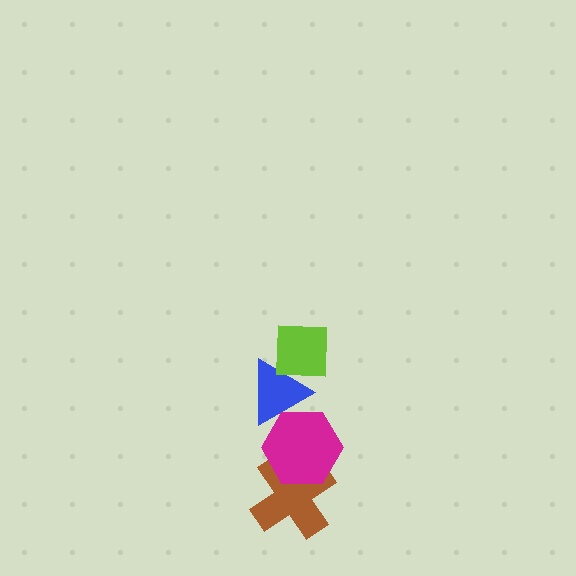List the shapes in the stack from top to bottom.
From top to bottom: the lime square, the blue triangle, the magenta hexagon, the brown cross.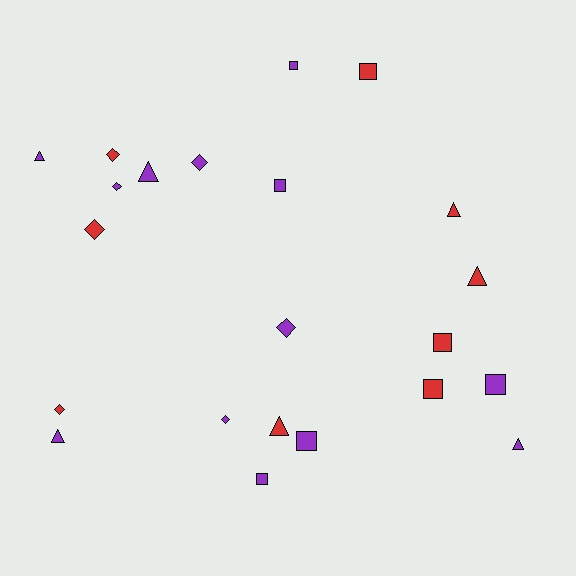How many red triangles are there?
There are 3 red triangles.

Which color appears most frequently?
Purple, with 13 objects.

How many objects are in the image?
There are 22 objects.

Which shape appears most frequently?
Square, with 8 objects.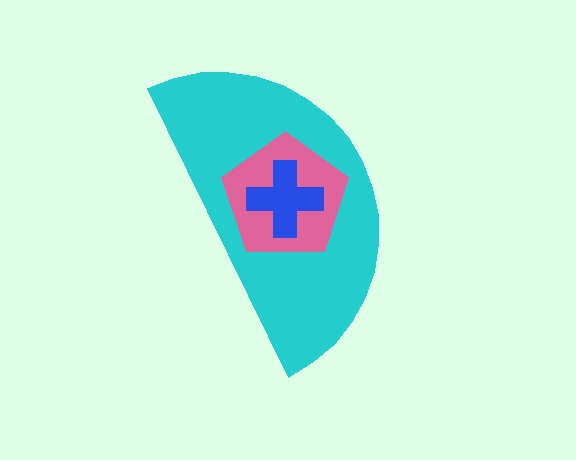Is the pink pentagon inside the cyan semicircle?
Yes.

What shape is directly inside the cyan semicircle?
The pink pentagon.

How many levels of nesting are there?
3.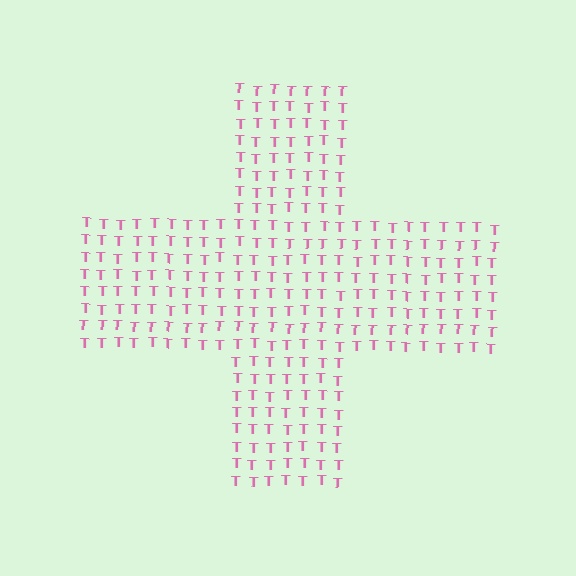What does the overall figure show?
The overall figure shows a cross.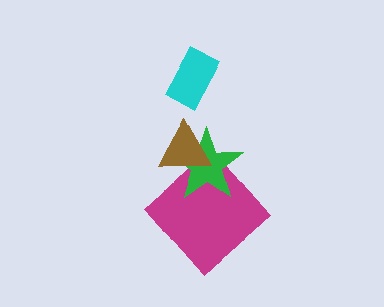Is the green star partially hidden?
Yes, it is partially covered by another shape.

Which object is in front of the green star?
The brown triangle is in front of the green star.